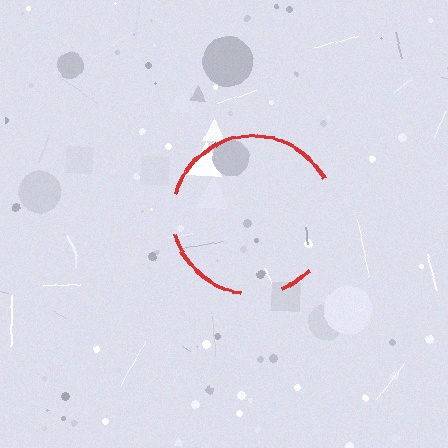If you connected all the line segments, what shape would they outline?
They would outline a circle.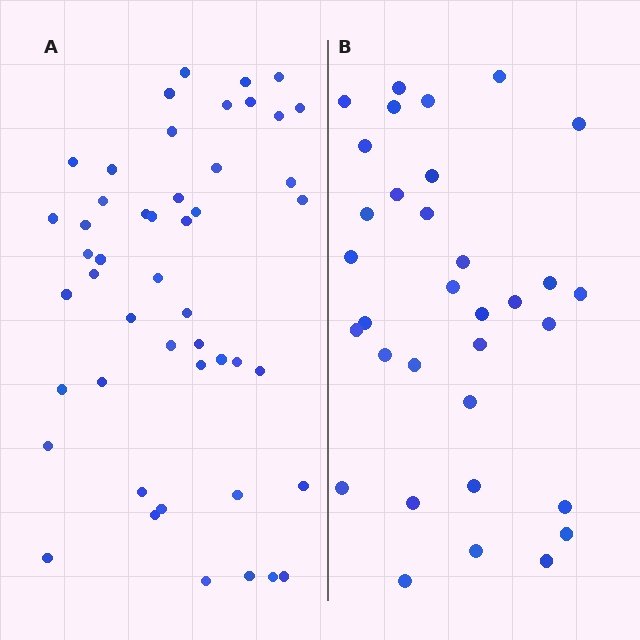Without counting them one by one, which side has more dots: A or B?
Region A (the left region) has more dots.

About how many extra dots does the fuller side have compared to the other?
Region A has approximately 15 more dots than region B.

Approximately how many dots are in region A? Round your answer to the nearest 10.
About 50 dots. (The exact count is 48, which rounds to 50.)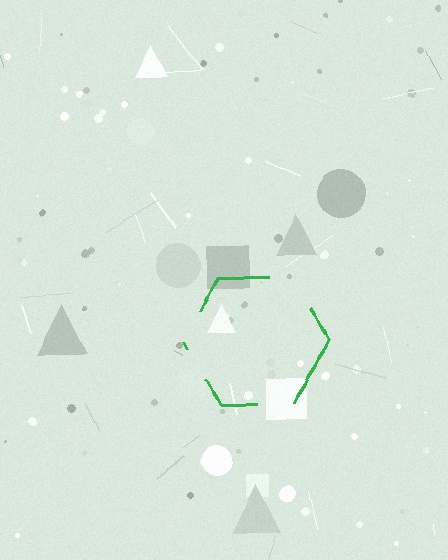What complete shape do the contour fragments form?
The contour fragments form a hexagon.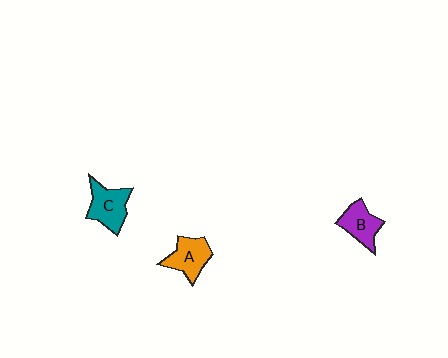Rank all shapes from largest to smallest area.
From largest to smallest: C (teal), A (orange), B (purple).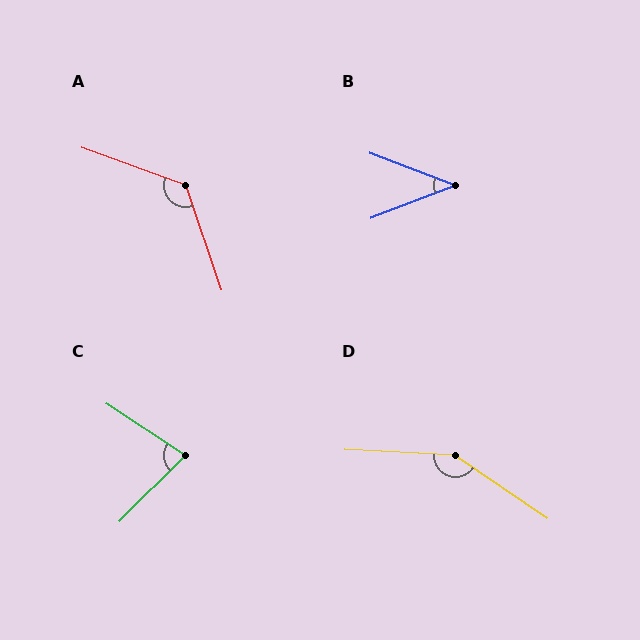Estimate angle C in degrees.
Approximately 78 degrees.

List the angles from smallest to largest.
B (41°), C (78°), A (129°), D (148°).